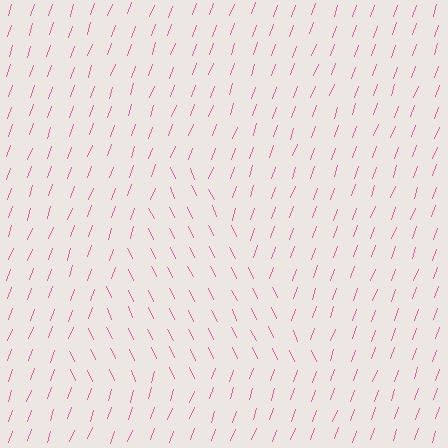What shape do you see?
I see a triangle.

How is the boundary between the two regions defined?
The boundary is defined purely by a change in line orientation (approximately 45 degrees difference). All lines are the same color and thickness.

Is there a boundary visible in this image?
Yes, there is a texture boundary formed by a change in line orientation.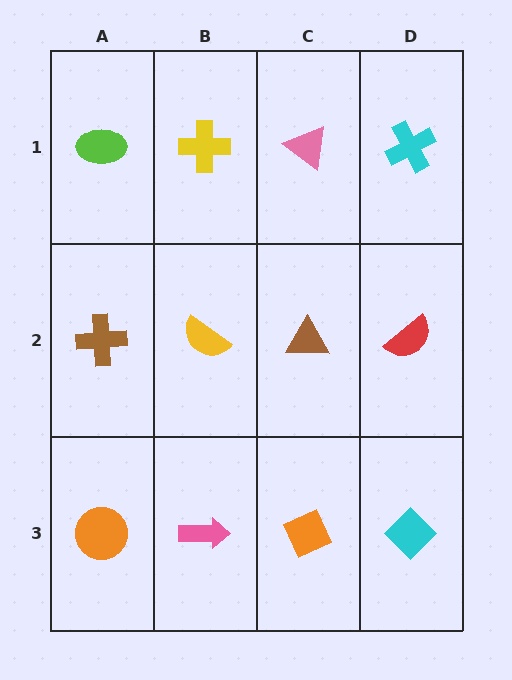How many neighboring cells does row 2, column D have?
3.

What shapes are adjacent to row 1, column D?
A red semicircle (row 2, column D), a pink triangle (row 1, column C).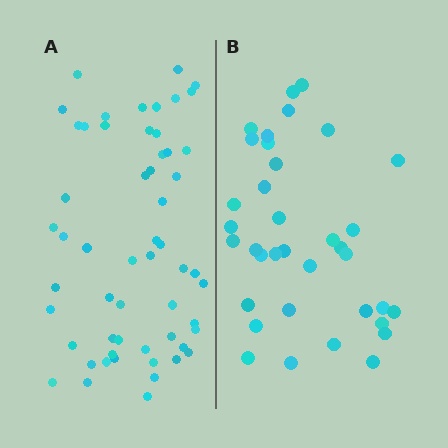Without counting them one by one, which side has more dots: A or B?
Region A (the left region) has more dots.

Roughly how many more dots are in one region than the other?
Region A has approximately 20 more dots than region B.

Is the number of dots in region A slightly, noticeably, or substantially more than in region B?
Region A has substantially more. The ratio is roughly 1.6 to 1.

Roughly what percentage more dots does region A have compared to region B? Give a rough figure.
About 55% more.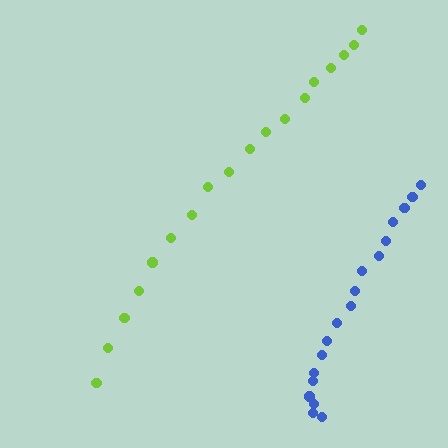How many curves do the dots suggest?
There are 2 distinct paths.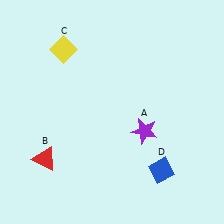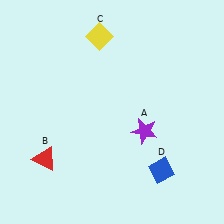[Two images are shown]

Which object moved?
The yellow diamond (C) moved right.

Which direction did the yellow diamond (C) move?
The yellow diamond (C) moved right.